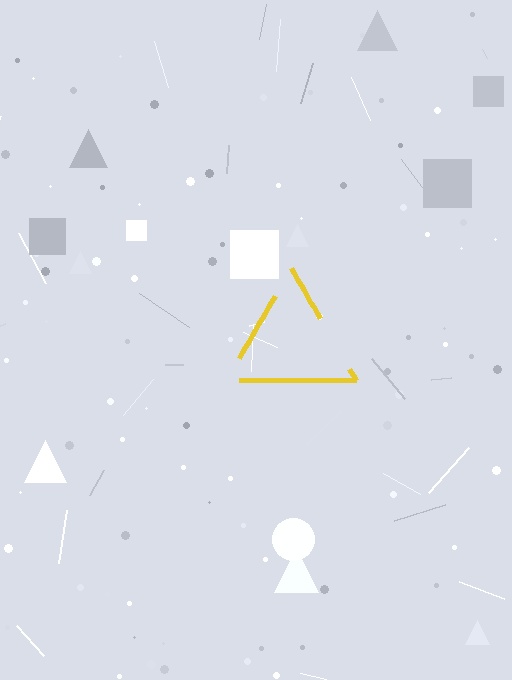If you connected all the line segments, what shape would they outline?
They would outline a triangle.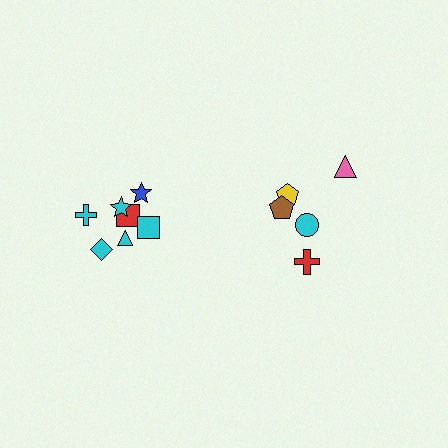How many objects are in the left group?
There are 7 objects.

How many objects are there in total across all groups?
There are 12 objects.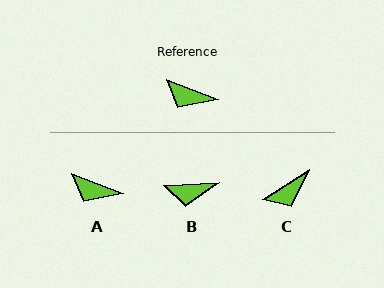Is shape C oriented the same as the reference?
No, it is off by about 53 degrees.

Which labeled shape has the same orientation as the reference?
A.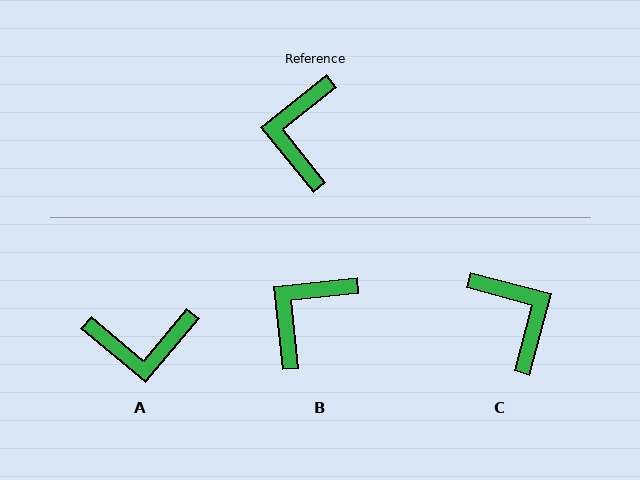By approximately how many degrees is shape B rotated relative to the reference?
Approximately 32 degrees clockwise.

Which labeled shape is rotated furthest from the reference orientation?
C, about 144 degrees away.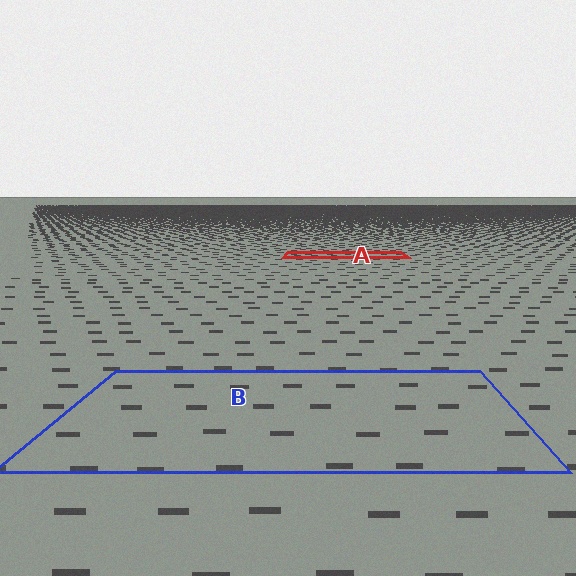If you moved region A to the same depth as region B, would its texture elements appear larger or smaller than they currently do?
They would appear larger. At a closer depth, the same texture elements are projected at a bigger on-screen size.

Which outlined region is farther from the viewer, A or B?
Region A is farther from the viewer — the texture elements inside it appear smaller and more densely packed.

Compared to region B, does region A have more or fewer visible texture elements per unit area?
Region A has more texture elements per unit area — they are packed more densely because it is farther away.